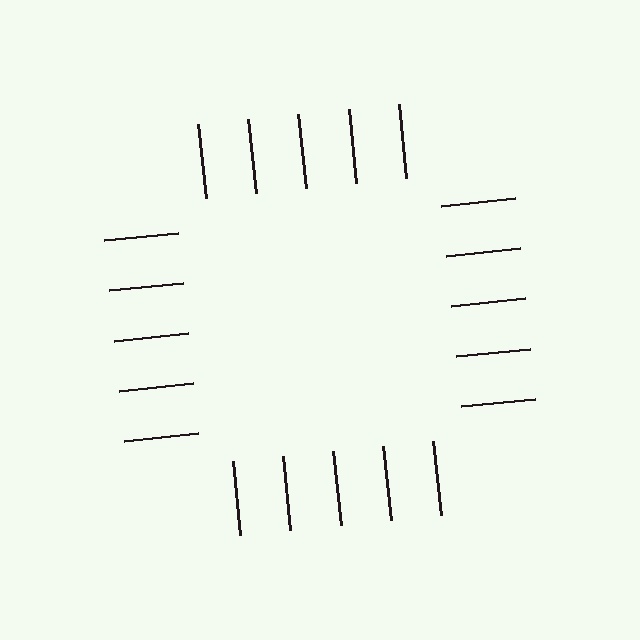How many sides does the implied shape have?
4 sides — the line-ends trace a square.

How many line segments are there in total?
20 — 5 along each of the 4 edges.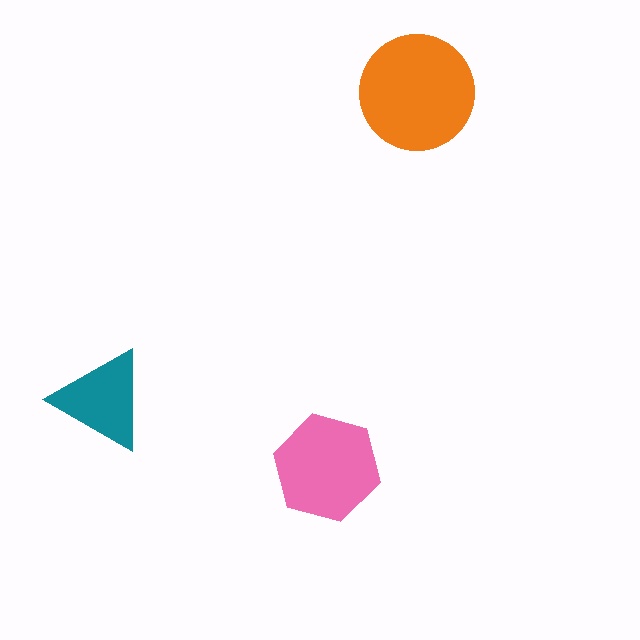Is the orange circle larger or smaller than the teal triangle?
Larger.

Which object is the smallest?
The teal triangle.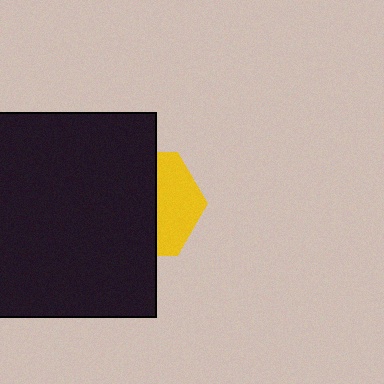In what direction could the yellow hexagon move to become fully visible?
The yellow hexagon could move right. That would shift it out from behind the black rectangle entirely.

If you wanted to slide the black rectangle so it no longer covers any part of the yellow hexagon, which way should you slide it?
Slide it left — that is the most direct way to separate the two shapes.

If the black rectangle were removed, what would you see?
You would see the complete yellow hexagon.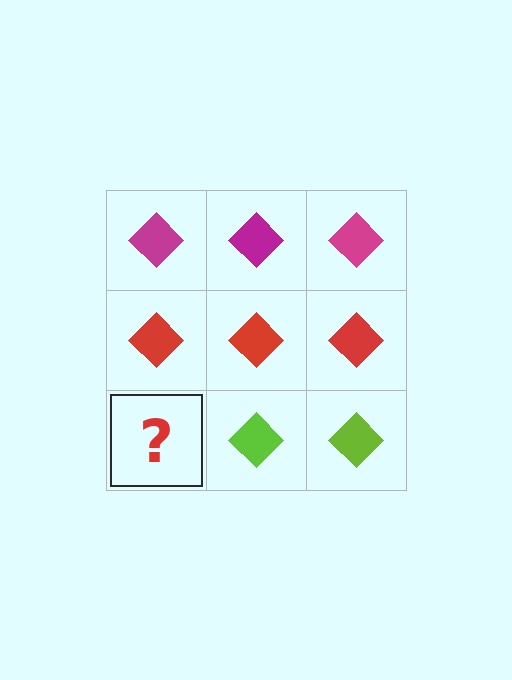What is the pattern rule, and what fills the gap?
The rule is that each row has a consistent color. The gap should be filled with a lime diamond.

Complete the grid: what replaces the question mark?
The question mark should be replaced with a lime diamond.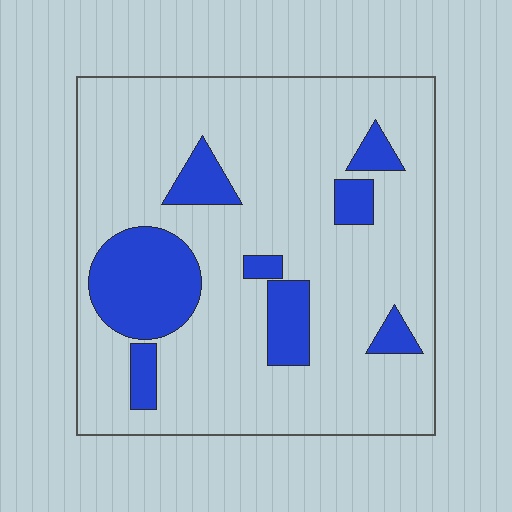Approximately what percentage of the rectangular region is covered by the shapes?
Approximately 20%.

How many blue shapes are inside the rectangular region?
8.